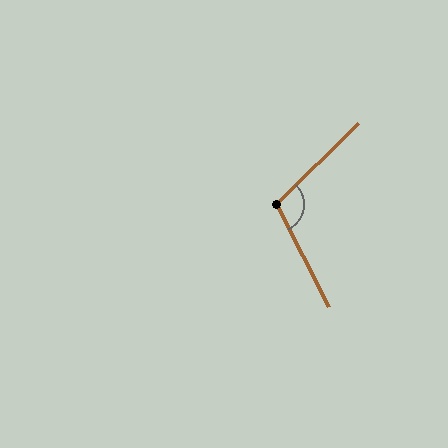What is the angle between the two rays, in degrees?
Approximately 108 degrees.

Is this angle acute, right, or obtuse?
It is obtuse.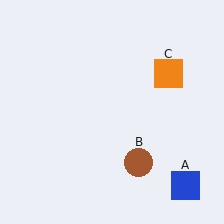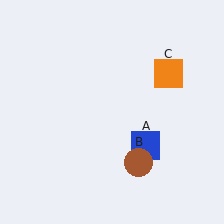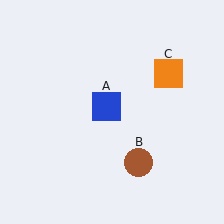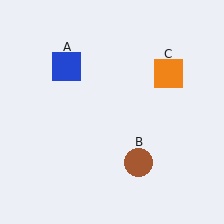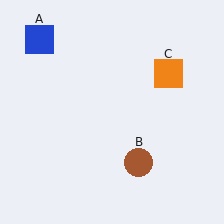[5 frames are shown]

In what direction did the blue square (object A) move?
The blue square (object A) moved up and to the left.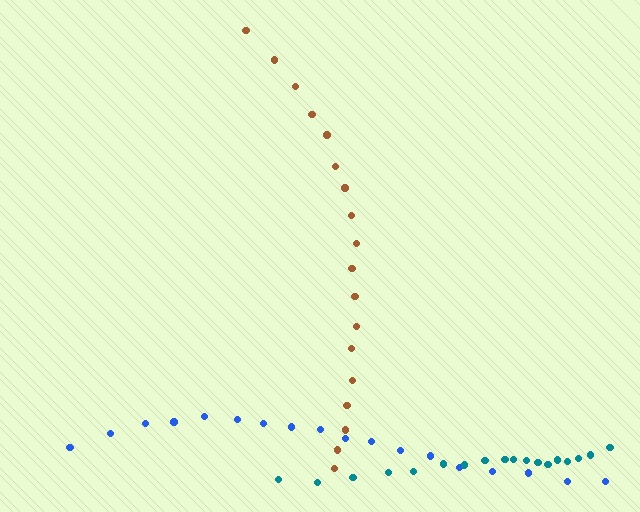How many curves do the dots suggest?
There are 3 distinct paths.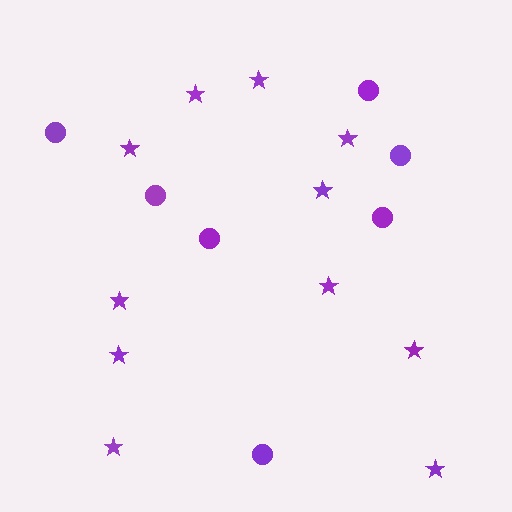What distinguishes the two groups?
There are 2 groups: one group of stars (11) and one group of circles (7).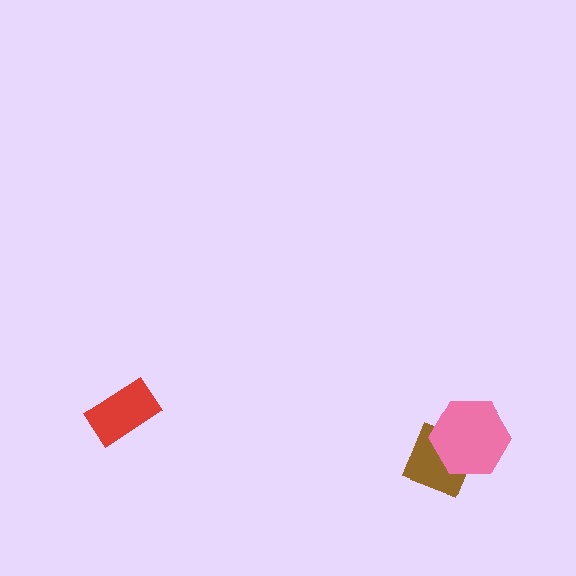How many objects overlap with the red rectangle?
0 objects overlap with the red rectangle.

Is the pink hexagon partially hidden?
No, no other shape covers it.